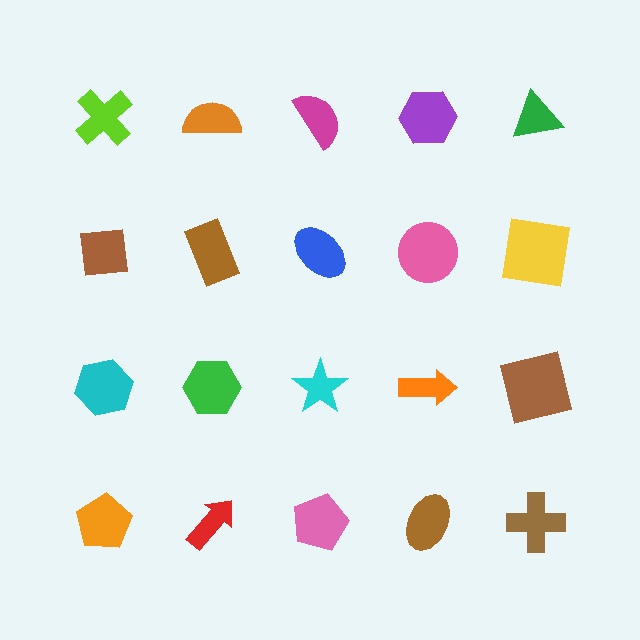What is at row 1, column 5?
A green triangle.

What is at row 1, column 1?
A lime cross.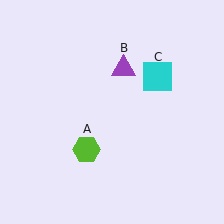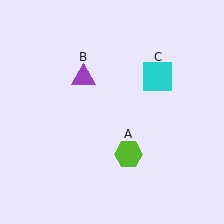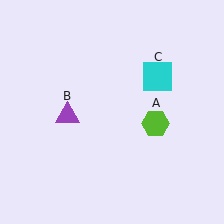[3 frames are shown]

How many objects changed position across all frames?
2 objects changed position: lime hexagon (object A), purple triangle (object B).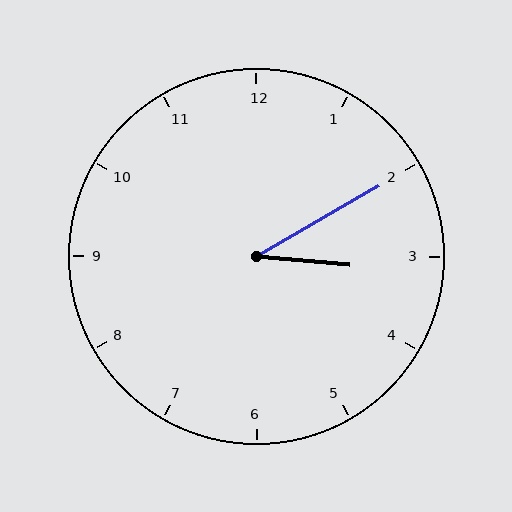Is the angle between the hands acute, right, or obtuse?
It is acute.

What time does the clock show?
3:10.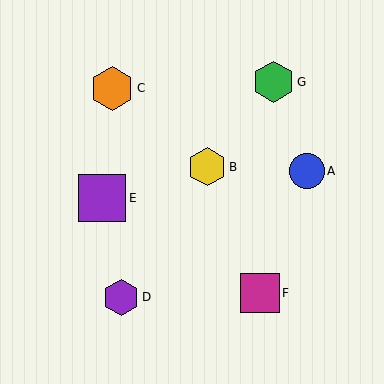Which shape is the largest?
The purple square (labeled E) is the largest.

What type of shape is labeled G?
Shape G is a green hexagon.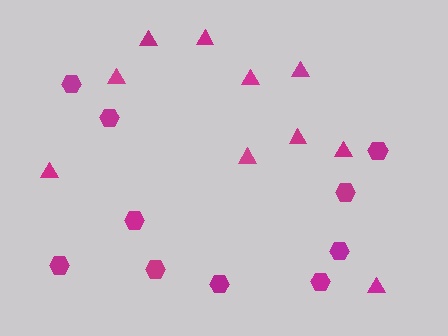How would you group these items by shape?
There are 2 groups: one group of hexagons (10) and one group of triangles (10).